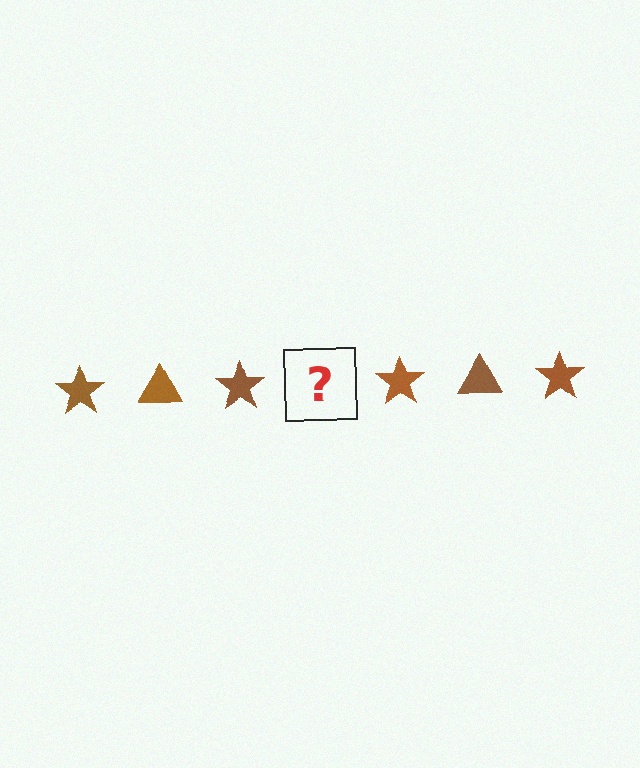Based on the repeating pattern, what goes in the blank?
The blank should be a brown triangle.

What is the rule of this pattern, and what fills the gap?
The rule is that the pattern cycles through star, triangle shapes in brown. The gap should be filled with a brown triangle.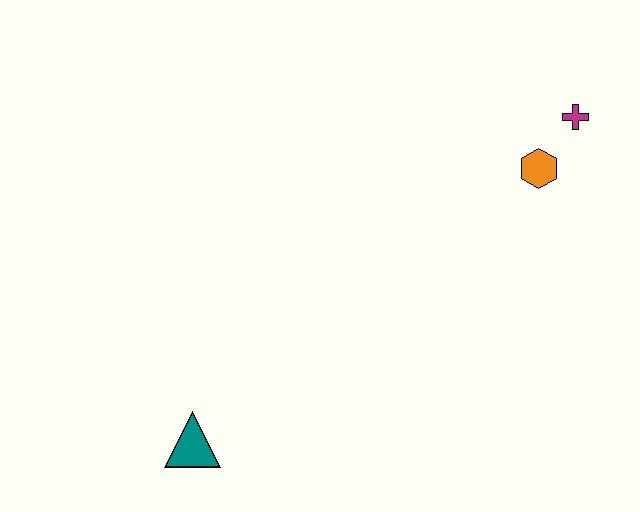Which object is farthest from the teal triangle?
The magenta cross is farthest from the teal triangle.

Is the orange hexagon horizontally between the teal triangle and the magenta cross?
Yes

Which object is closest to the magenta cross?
The orange hexagon is closest to the magenta cross.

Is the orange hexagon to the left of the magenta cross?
Yes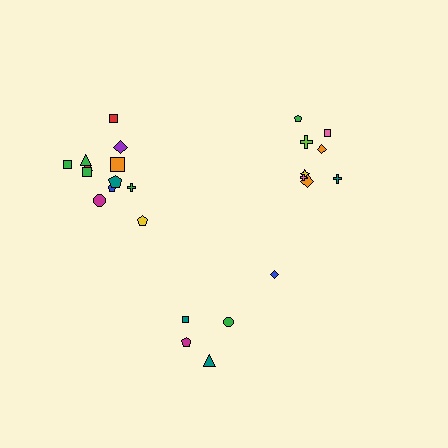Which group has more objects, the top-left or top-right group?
The top-left group.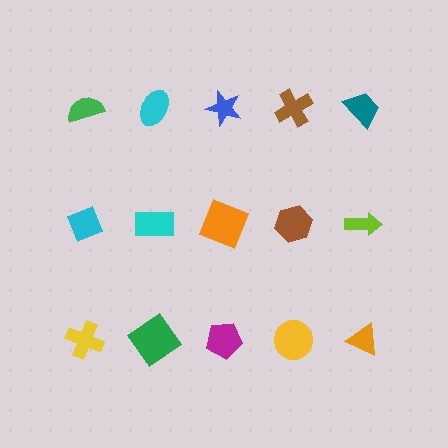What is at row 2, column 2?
A cyan rectangle.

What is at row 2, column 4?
A brown hexagon.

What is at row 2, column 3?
An orange square.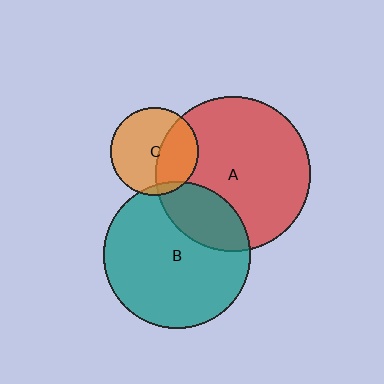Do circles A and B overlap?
Yes.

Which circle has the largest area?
Circle A (red).